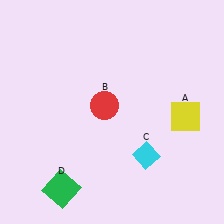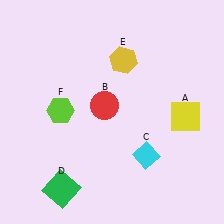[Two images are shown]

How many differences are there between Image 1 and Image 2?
There are 2 differences between the two images.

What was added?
A yellow hexagon (E), a lime hexagon (F) were added in Image 2.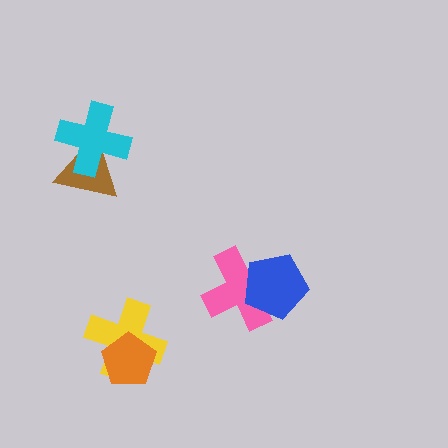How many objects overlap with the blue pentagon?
1 object overlaps with the blue pentagon.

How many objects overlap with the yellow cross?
1 object overlaps with the yellow cross.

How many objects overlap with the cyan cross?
1 object overlaps with the cyan cross.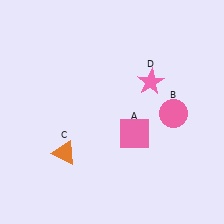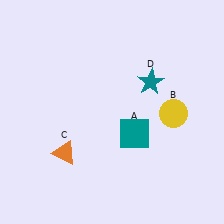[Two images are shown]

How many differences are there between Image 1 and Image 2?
There are 3 differences between the two images.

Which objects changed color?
A changed from pink to teal. B changed from pink to yellow. D changed from pink to teal.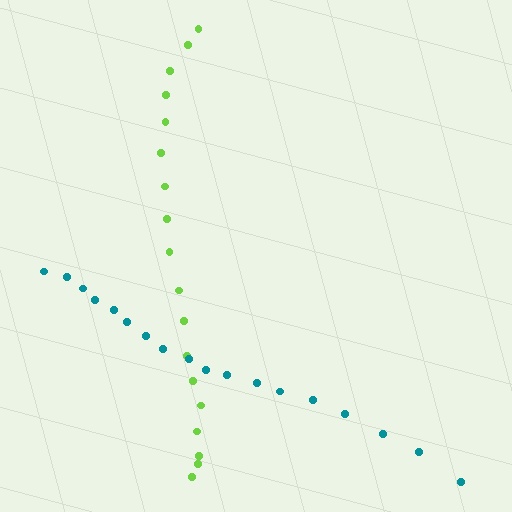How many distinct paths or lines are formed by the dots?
There are 2 distinct paths.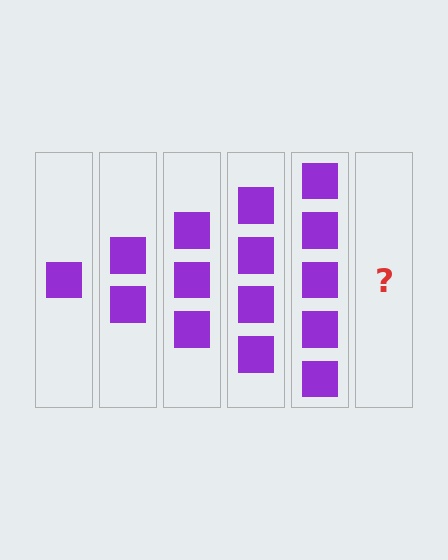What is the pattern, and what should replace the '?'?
The pattern is that each step adds one more square. The '?' should be 6 squares.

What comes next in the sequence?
The next element should be 6 squares.